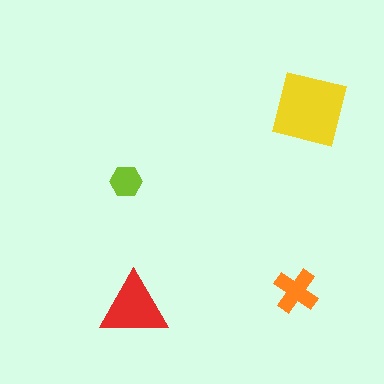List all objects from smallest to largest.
The lime hexagon, the orange cross, the red triangle, the yellow square.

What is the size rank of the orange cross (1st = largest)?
3rd.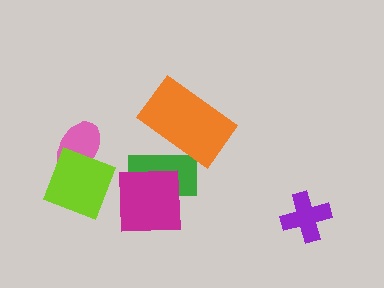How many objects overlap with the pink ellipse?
1 object overlaps with the pink ellipse.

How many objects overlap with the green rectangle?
2 objects overlap with the green rectangle.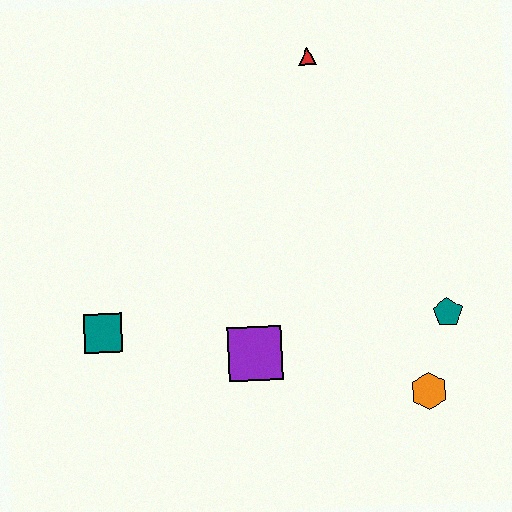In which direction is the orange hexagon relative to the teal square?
The orange hexagon is to the right of the teal square.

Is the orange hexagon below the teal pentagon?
Yes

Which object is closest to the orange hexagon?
The teal pentagon is closest to the orange hexagon.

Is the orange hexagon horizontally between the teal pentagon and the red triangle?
Yes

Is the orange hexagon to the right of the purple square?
Yes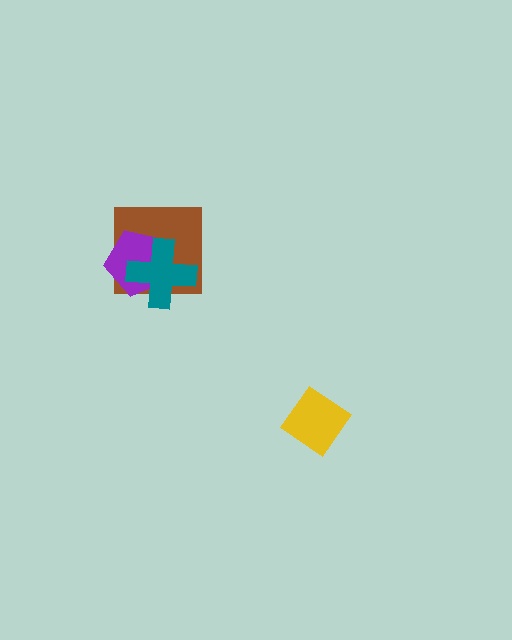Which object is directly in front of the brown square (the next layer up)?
The purple pentagon is directly in front of the brown square.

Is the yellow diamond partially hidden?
No, no other shape covers it.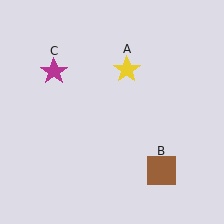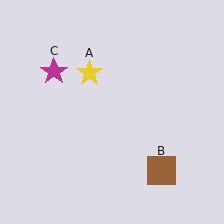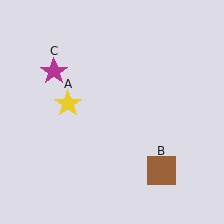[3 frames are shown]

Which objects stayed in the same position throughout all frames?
Brown square (object B) and magenta star (object C) remained stationary.